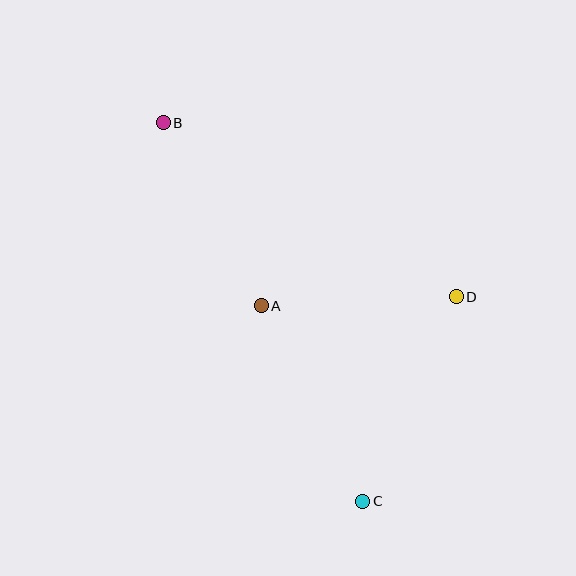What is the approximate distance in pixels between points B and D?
The distance between B and D is approximately 341 pixels.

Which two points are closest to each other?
Points A and D are closest to each other.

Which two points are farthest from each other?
Points B and C are farthest from each other.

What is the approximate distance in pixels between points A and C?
The distance between A and C is approximately 220 pixels.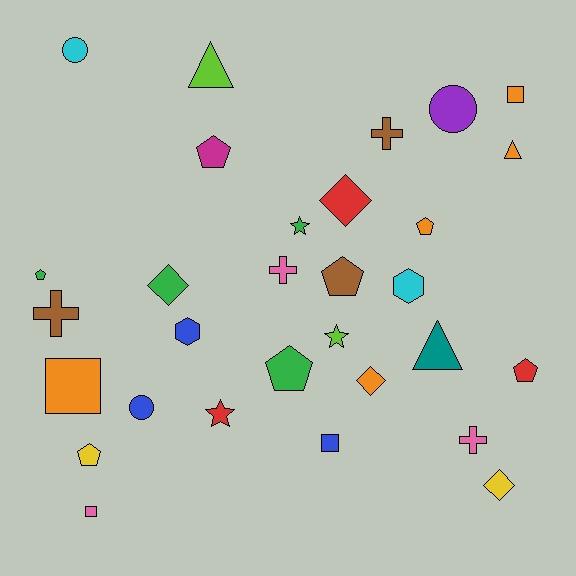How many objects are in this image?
There are 30 objects.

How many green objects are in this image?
There are 4 green objects.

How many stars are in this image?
There are 3 stars.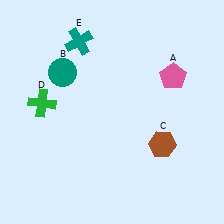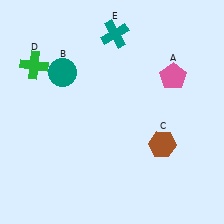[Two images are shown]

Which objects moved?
The objects that moved are: the green cross (D), the teal cross (E).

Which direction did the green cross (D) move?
The green cross (D) moved up.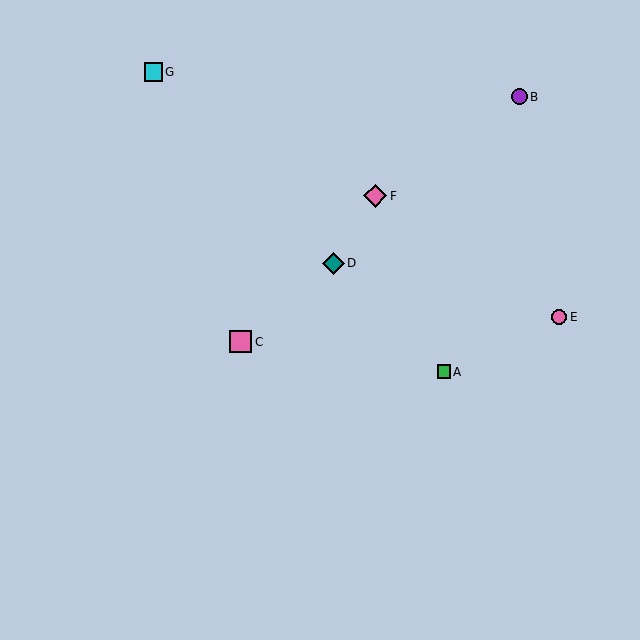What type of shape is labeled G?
Shape G is a cyan square.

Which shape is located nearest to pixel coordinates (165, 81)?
The cyan square (labeled G) at (153, 72) is nearest to that location.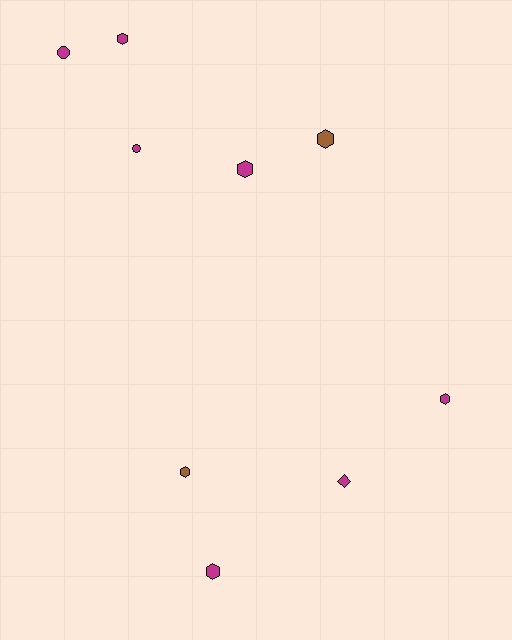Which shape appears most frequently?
Hexagon, with 6 objects.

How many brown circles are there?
There are no brown circles.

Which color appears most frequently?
Magenta, with 7 objects.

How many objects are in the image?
There are 9 objects.